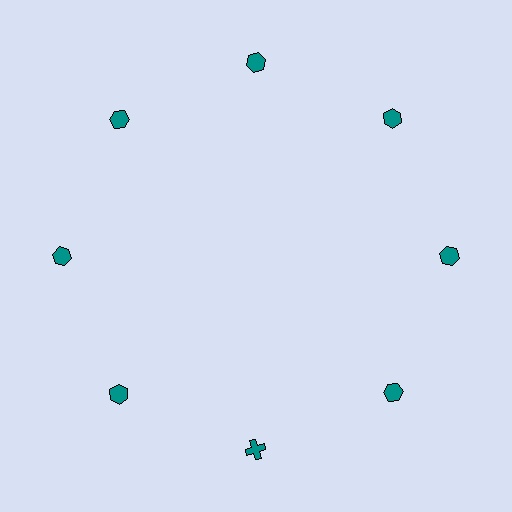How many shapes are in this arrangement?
There are 8 shapes arranged in a ring pattern.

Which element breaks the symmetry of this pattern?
The teal cross at roughly the 6 o'clock position breaks the symmetry. All other shapes are teal hexagons.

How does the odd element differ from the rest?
It has a different shape: cross instead of hexagon.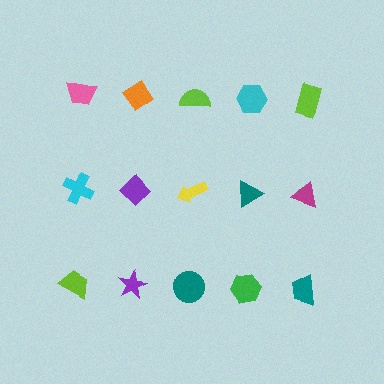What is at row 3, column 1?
A lime trapezoid.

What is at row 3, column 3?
A teal circle.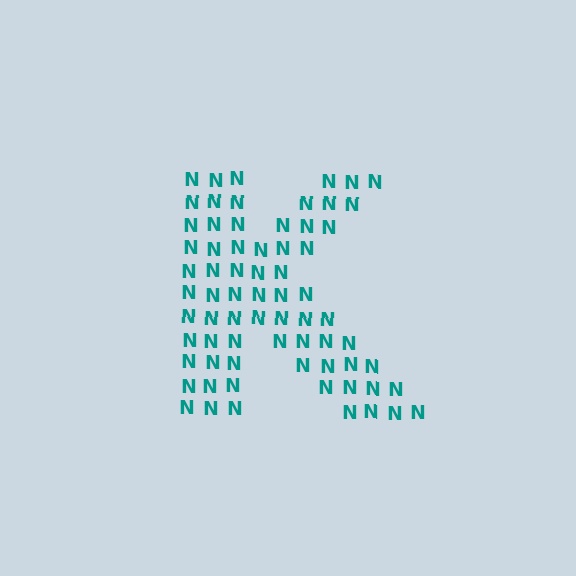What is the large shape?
The large shape is the letter K.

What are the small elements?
The small elements are letter N's.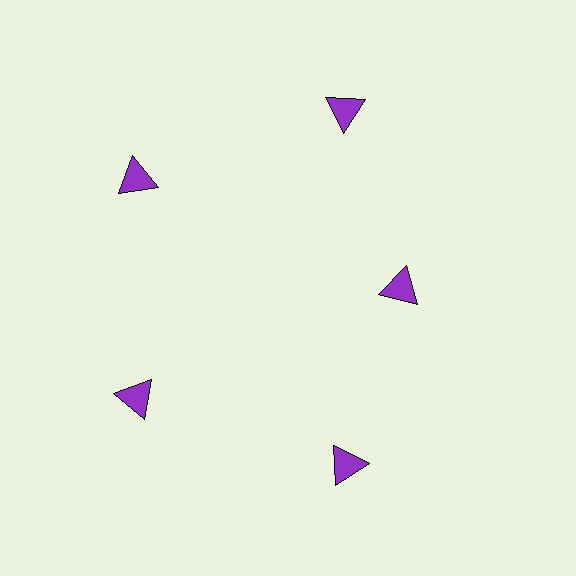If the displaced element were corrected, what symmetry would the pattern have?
It would have 5-fold rotational symmetry — the pattern would map onto itself every 72 degrees.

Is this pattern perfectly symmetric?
No. The 5 purple triangles are arranged in a ring, but one element near the 3 o'clock position is pulled inward toward the center, breaking the 5-fold rotational symmetry.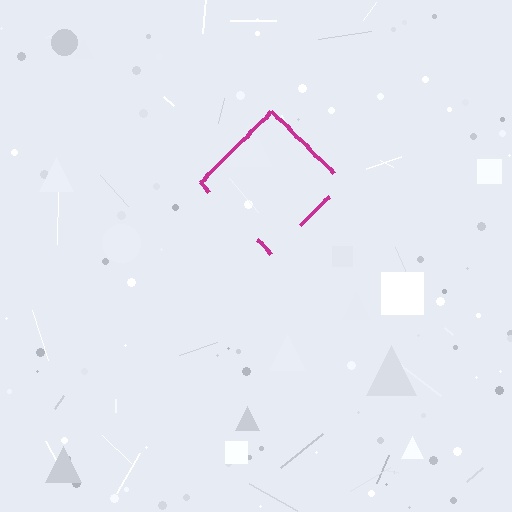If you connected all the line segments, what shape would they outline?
They would outline a diamond.